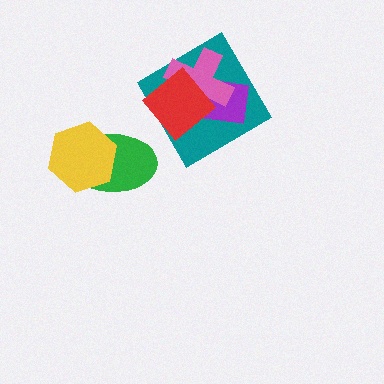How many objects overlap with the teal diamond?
3 objects overlap with the teal diamond.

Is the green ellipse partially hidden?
Yes, it is partially covered by another shape.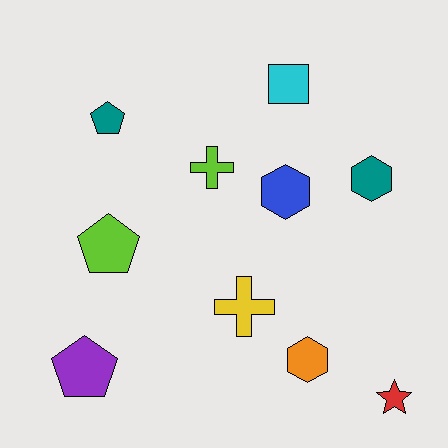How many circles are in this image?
There are no circles.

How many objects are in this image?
There are 10 objects.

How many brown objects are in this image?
There are no brown objects.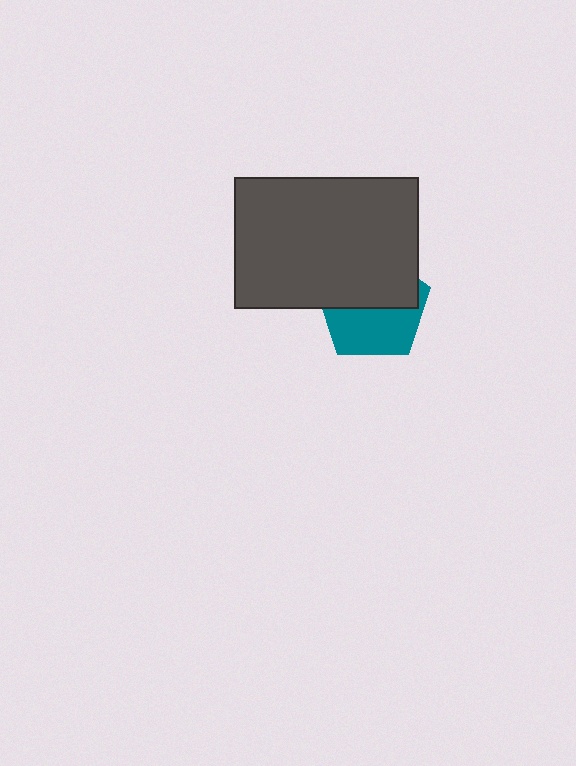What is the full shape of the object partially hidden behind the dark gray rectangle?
The partially hidden object is a teal pentagon.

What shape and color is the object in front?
The object in front is a dark gray rectangle.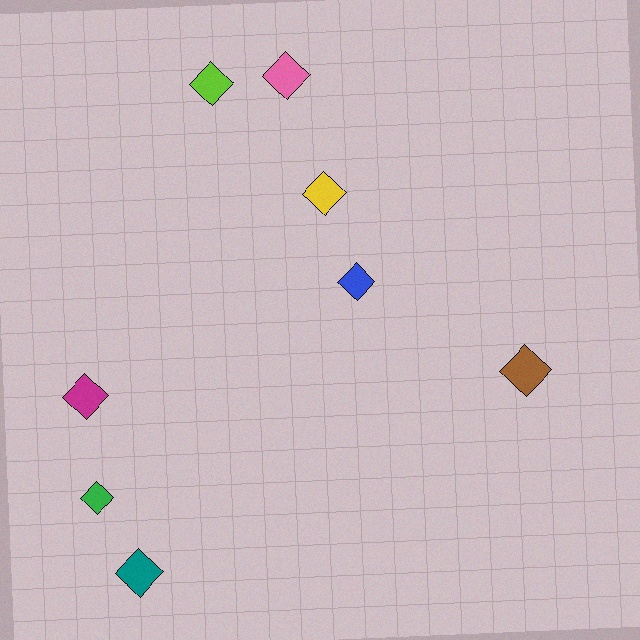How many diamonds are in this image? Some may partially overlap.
There are 8 diamonds.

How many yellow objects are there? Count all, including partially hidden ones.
There is 1 yellow object.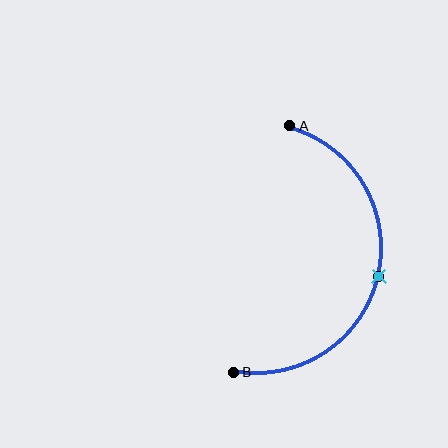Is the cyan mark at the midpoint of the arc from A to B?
Yes. The cyan mark lies on the arc at equal arc-length from both A and B — it is the arc midpoint.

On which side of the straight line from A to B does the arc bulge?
The arc bulges to the right of the straight line connecting A and B.